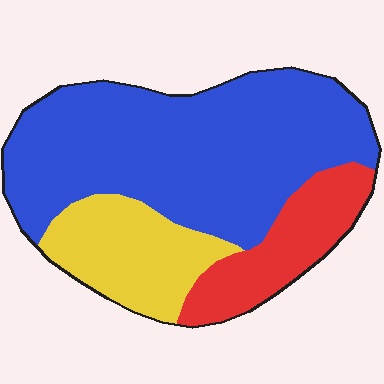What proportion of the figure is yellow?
Yellow takes up about one fifth (1/5) of the figure.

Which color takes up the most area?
Blue, at roughly 60%.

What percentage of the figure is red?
Red takes up less than a quarter of the figure.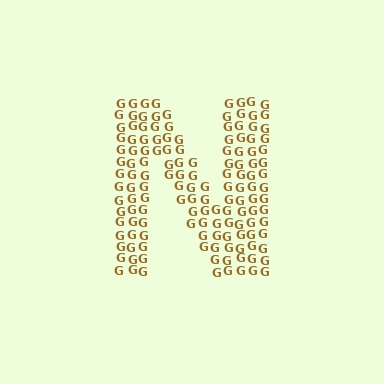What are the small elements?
The small elements are letter G's.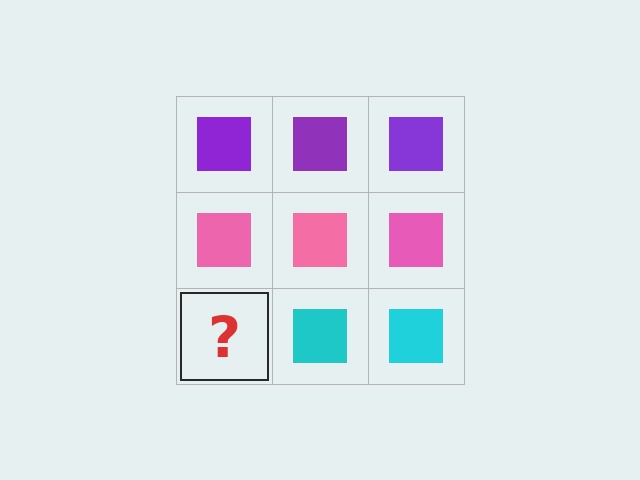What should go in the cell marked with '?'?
The missing cell should contain a cyan square.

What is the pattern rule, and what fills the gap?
The rule is that each row has a consistent color. The gap should be filled with a cyan square.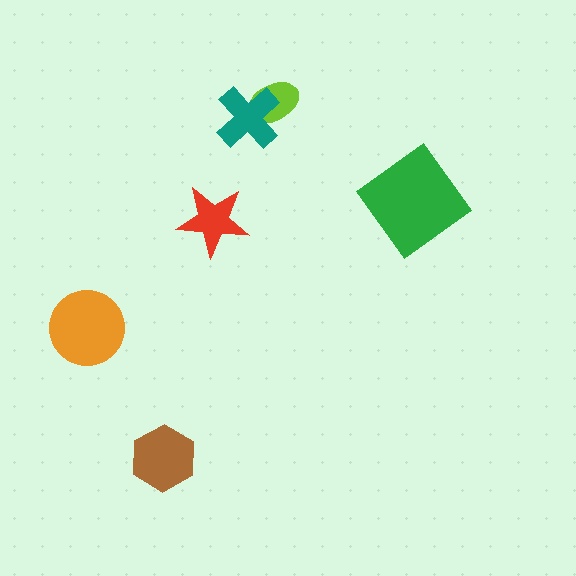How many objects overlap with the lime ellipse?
1 object overlaps with the lime ellipse.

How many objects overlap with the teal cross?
1 object overlaps with the teal cross.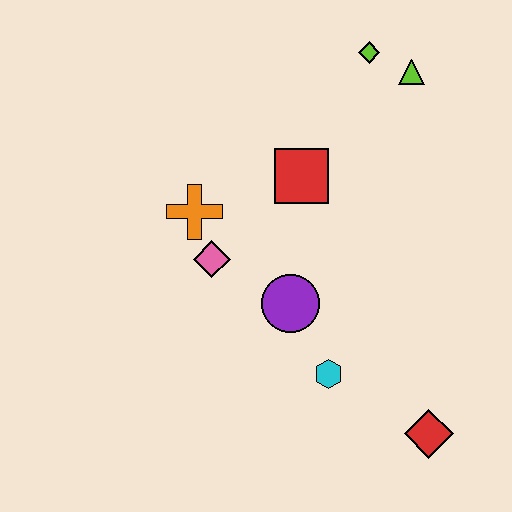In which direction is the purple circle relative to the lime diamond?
The purple circle is below the lime diamond.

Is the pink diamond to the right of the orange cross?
Yes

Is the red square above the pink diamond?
Yes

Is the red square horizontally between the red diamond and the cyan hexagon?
No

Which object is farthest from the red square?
The red diamond is farthest from the red square.